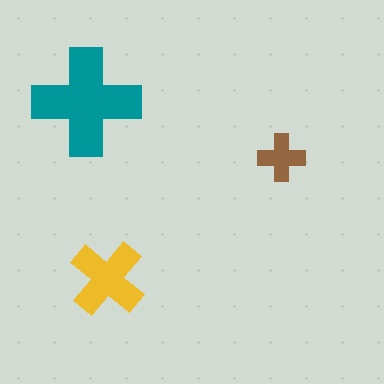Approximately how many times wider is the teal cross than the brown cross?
About 2.5 times wider.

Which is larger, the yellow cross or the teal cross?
The teal one.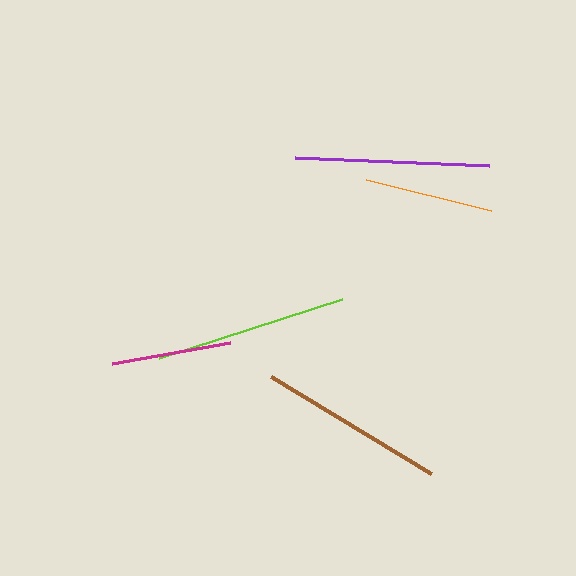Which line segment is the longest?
The purple line is the longest at approximately 194 pixels.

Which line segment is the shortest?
The magenta line is the shortest at approximately 119 pixels.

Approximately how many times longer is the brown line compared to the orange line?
The brown line is approximately 1.4 times the length of the orange line.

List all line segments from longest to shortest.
From longest to shortest: purple, lime, brown, orange, magenta.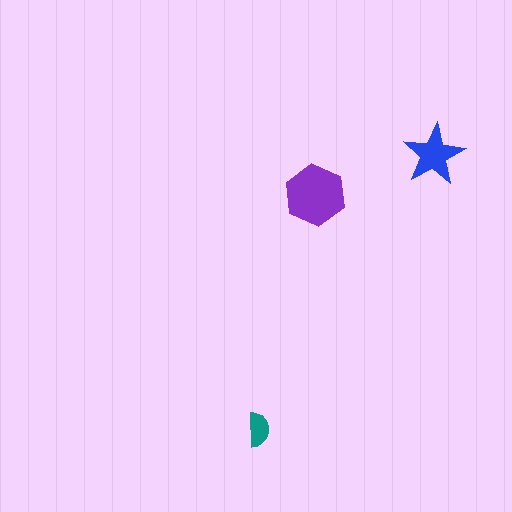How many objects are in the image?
There are 3 objects in the image.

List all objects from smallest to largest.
The teal semicircle, the blue star, the purple hexagon.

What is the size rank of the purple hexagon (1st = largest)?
1st.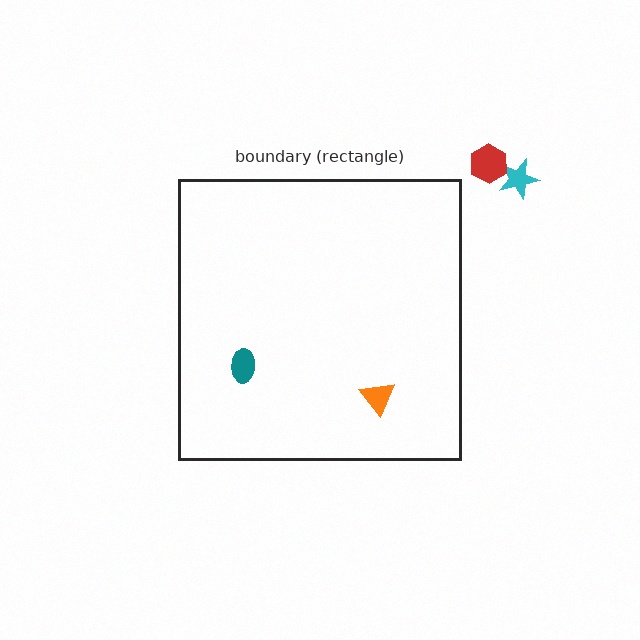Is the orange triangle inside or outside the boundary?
Inside.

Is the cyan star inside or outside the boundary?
Outside.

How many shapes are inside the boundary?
2 inside, 2 outside.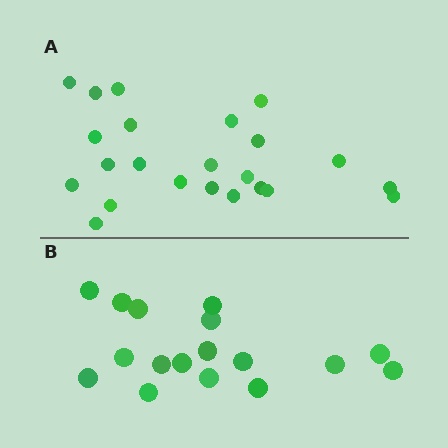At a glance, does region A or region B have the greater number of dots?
Region A (the top region) has more dots.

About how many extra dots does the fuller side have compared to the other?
Region A has about 6 more dots than region B.